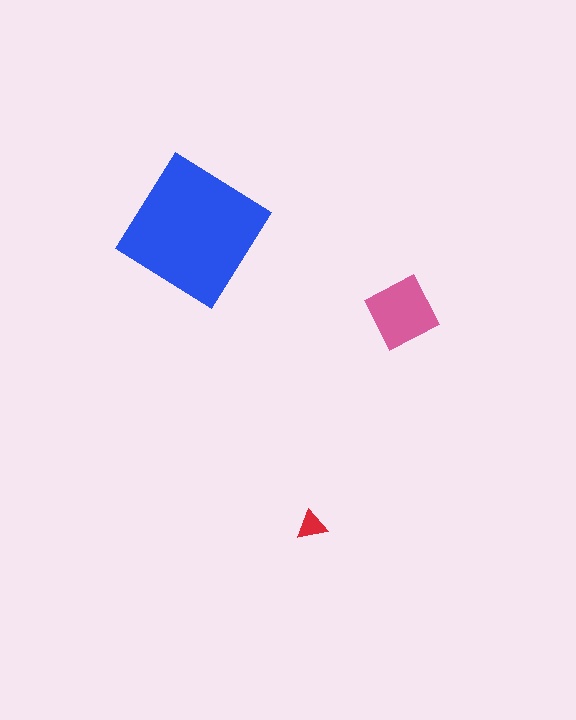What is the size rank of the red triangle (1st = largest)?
3rd.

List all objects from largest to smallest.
The blue diamond, the pink diamond, the red triangle.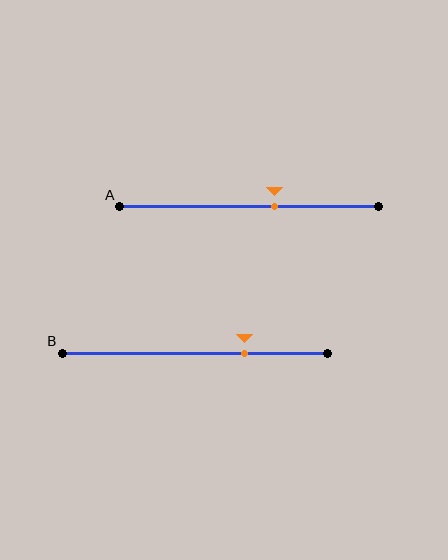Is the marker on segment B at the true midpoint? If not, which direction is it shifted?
No, the marker on segment B is shifted to the right by about 19% of the segment length.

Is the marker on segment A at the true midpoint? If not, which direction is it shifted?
No, the marker on segment A is shifted to the right by about 10% of the segment length.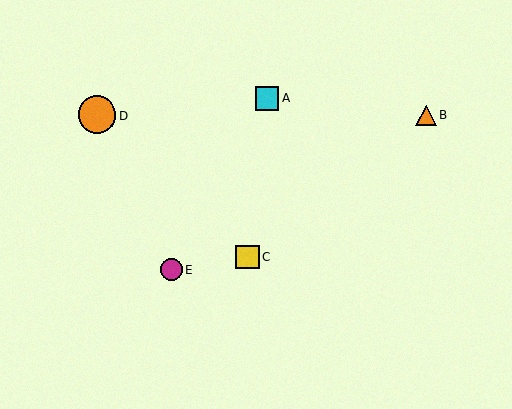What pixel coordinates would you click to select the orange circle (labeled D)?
Click at (97, 115) to select the orange circle D.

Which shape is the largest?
The orange circle (labeled D) is the largest.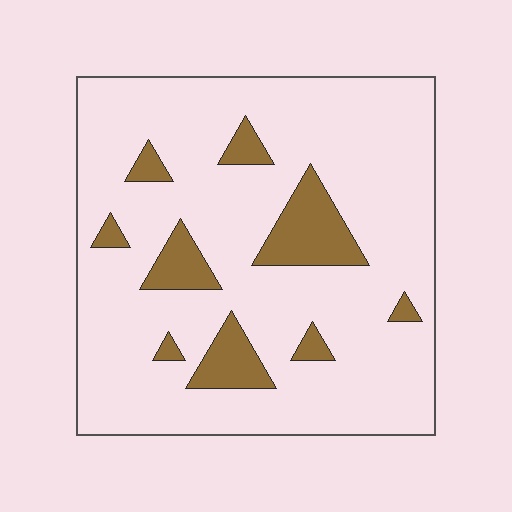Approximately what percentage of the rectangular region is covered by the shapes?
Approximately 15%.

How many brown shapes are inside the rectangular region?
9.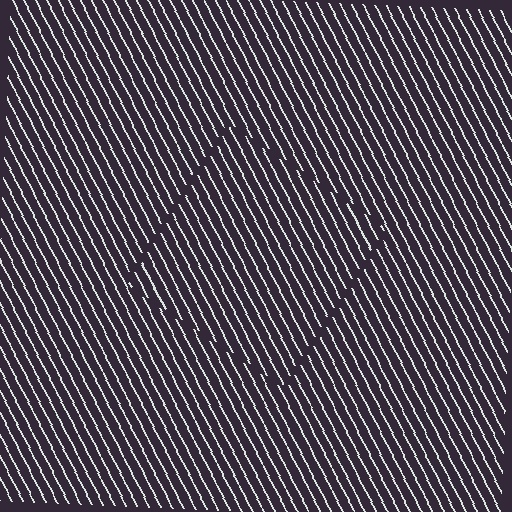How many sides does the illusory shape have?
4 sides — the line-ends trace a square.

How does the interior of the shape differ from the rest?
The interior of the shape contains the same grating, shifted by half a period — the contour is defined by the phase discontinuity where line-ends from the inner and outer gratings abut.